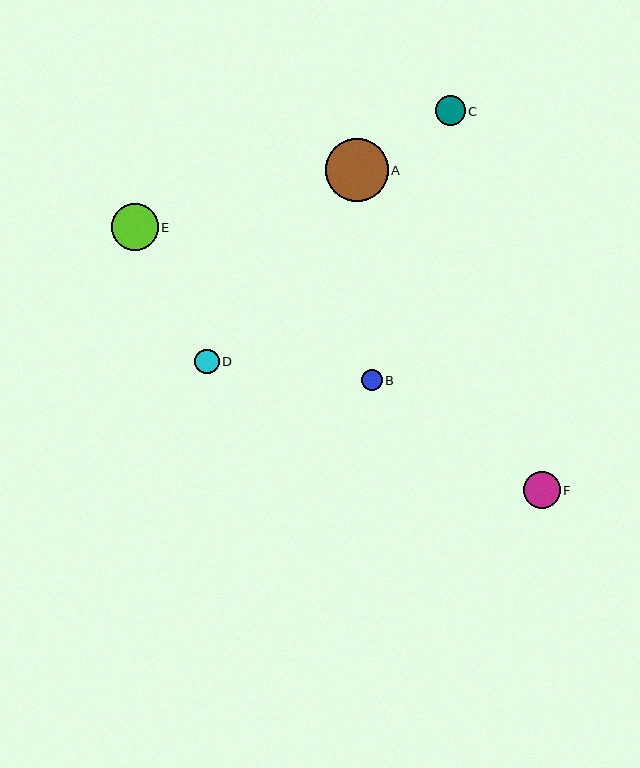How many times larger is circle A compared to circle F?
Circle A is approximately 1.7 times the size of circle F.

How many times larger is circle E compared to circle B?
Circle E is approximately 2.2 times the size of circle B.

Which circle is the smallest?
Circle B is the smallest with a size of approximately 21 pixels.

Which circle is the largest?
Circle A is the largest with a size of approximately 63 pixels.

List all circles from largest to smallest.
From largest to smallest: A, E, F, C, D, B.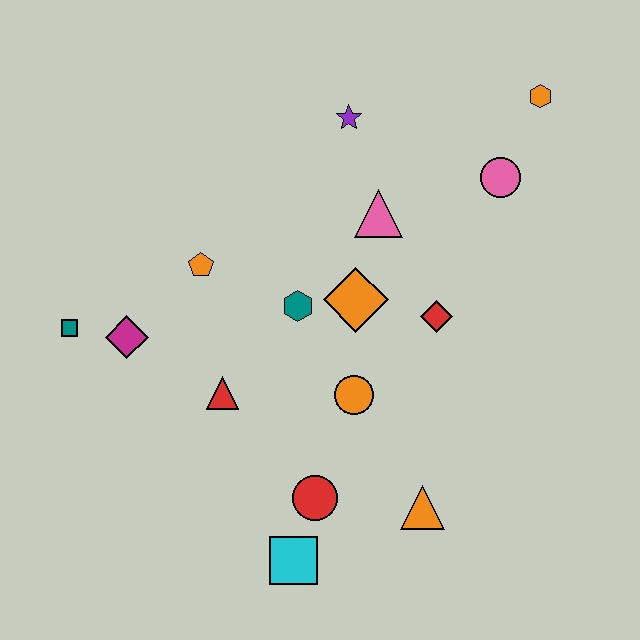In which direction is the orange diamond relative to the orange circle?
The orange diamond is above the orange circle.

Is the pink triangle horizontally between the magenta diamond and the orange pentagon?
No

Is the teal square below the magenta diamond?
No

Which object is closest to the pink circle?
The orange hexagon is closest to the pink circle.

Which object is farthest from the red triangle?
The orange hexagon is farthest from the red triangle.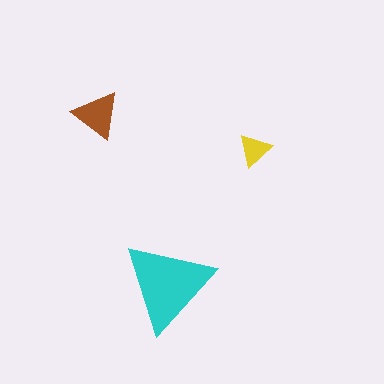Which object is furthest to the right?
The yellow triangle is rightmost.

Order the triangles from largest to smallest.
the cyan one, the brown one, the yellow one.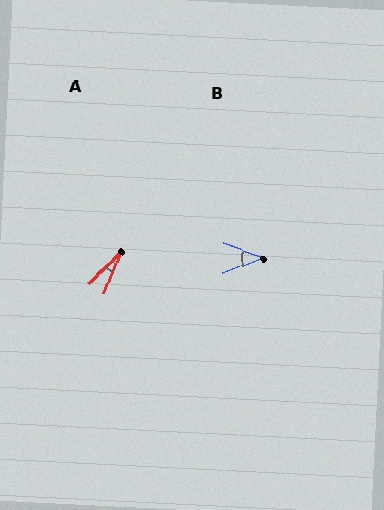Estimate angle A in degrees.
Approximately 23 degrees.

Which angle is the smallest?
A, at approximately 23 degrees.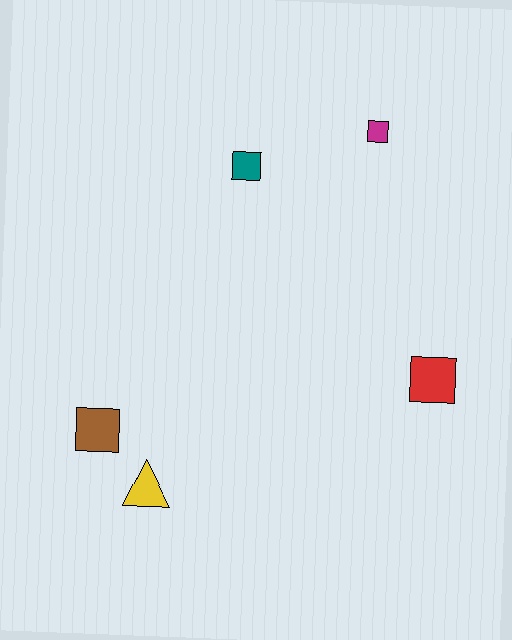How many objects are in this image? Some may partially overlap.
There are 5 objects.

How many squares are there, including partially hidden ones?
There are 4 squares.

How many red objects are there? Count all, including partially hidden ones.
There is 1 red object.